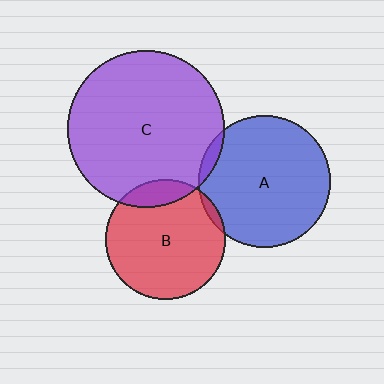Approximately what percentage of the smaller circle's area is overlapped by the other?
Approximately 5%.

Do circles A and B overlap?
Yes.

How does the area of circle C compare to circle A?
Approximately 1.4 times.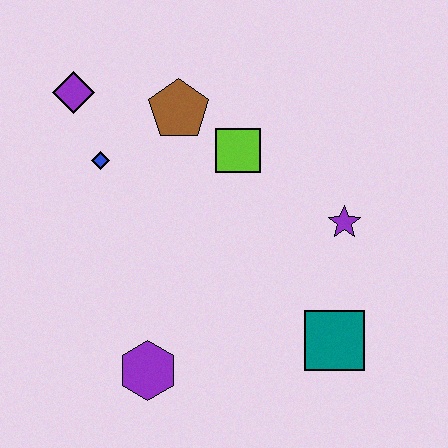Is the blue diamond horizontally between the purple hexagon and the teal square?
No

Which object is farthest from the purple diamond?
The teal square is farthest from the purple diamond.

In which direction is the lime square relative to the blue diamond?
The lime square is to the right of the blue diamond.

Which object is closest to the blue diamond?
The purple diamond is closest to the blue diamond.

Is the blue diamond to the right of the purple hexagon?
No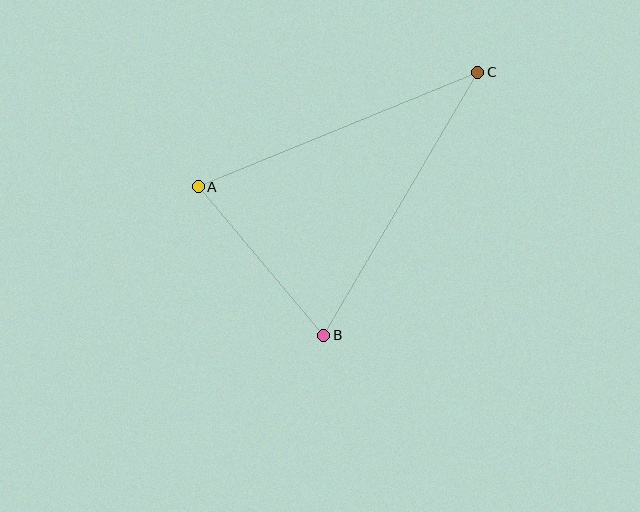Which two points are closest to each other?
Points A and B are closest to each other.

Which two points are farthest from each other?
Points B and C are farthest from each other.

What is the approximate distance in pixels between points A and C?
The distance between A and C is approximately 302 pixels.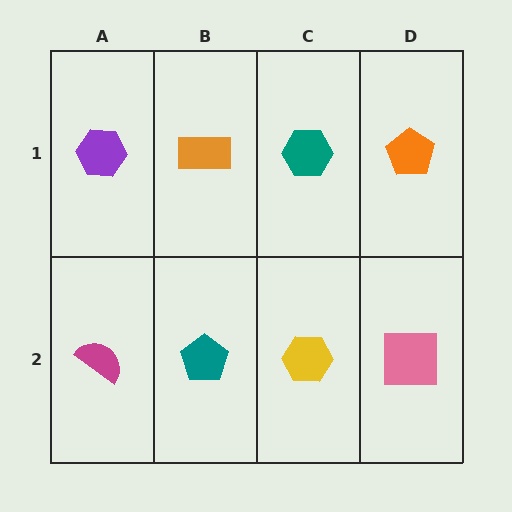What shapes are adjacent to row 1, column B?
A teal pentagon (row 2, column B), a purple hexagon (row 1, column A), a teal hexagon (row 1, column C).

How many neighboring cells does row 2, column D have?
2.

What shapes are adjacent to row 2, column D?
An orange pentagon (row 1, column D), a yellow hexagon (row 2, column C).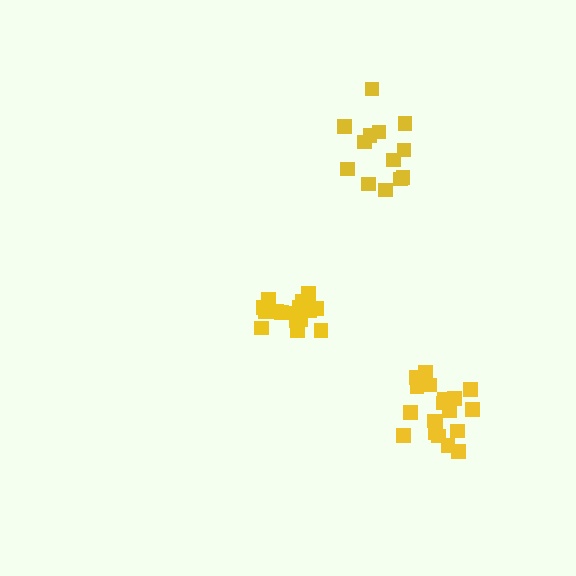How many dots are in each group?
Group 1: 13 dots, Group 2: 19 dots, Group 3: 17 dots (49 total).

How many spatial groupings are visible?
There are 3 spatial groupings.